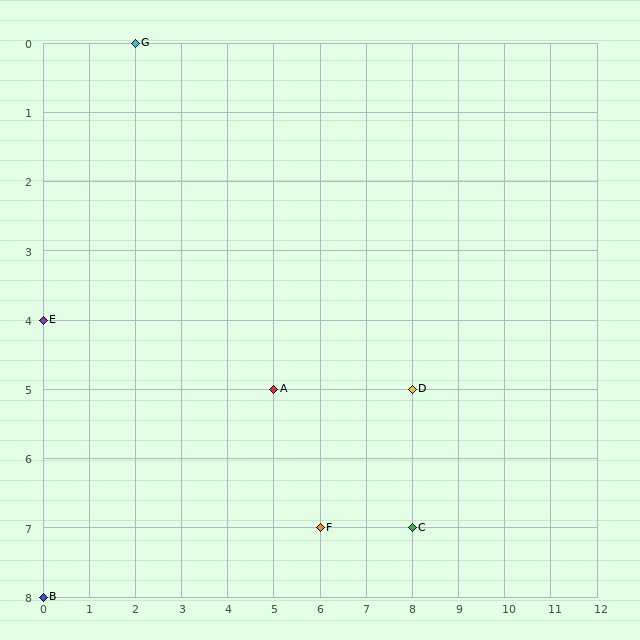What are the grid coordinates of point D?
Point D is at grid coordinates (8, 5).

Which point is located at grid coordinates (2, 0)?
Point G is at (2, 0).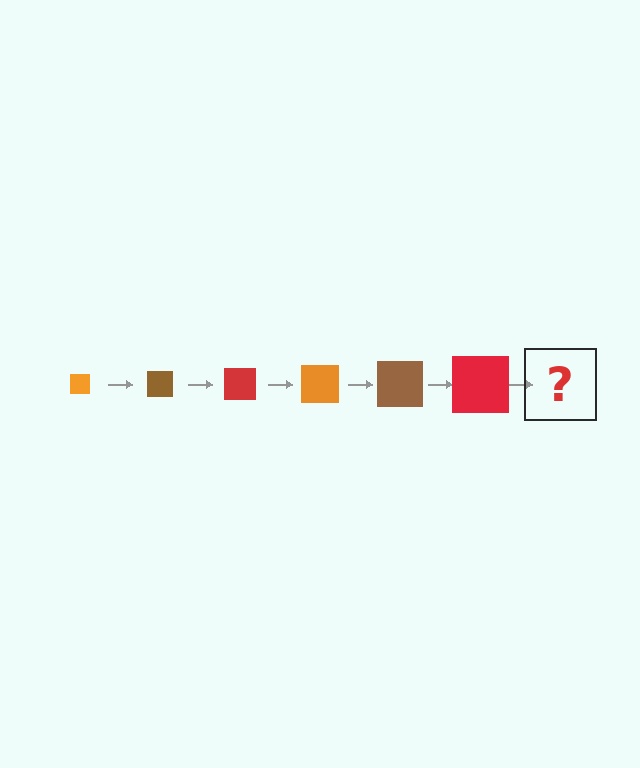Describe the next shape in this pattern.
It should be an orange square, larger than the previous one.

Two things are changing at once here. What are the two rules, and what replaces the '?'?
The two rules are that the square grows larger each step and the color cycles through orange, brown, and red. The '?' should be an orange square, larger than the previous one.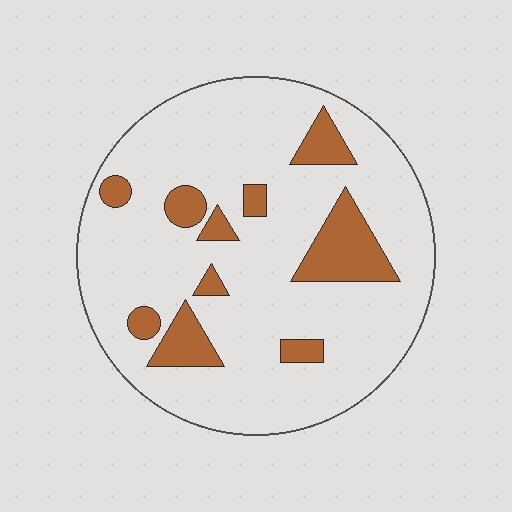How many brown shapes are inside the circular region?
10.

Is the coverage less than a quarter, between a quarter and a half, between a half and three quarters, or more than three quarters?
Less than a quarter.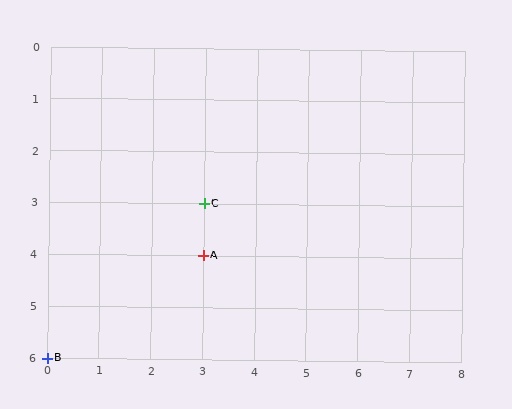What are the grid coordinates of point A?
Point A is at grid coordinates (3, 4).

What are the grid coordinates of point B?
Point B is at grid coordinates (0, 6).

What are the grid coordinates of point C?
Point C is at grid coordinates (3, 3).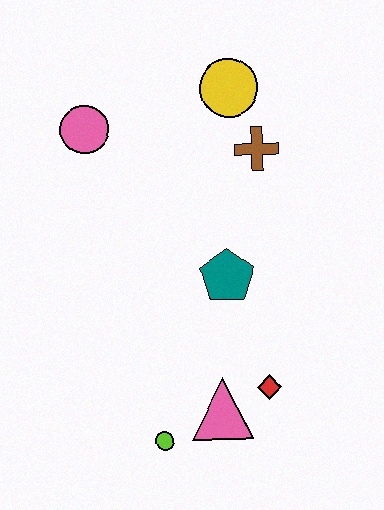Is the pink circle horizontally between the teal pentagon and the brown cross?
No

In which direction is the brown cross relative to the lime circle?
The brown cross is above the lime circle.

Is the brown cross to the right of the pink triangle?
Yes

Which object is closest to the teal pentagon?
The red diamond is closest to the teal pentagon.